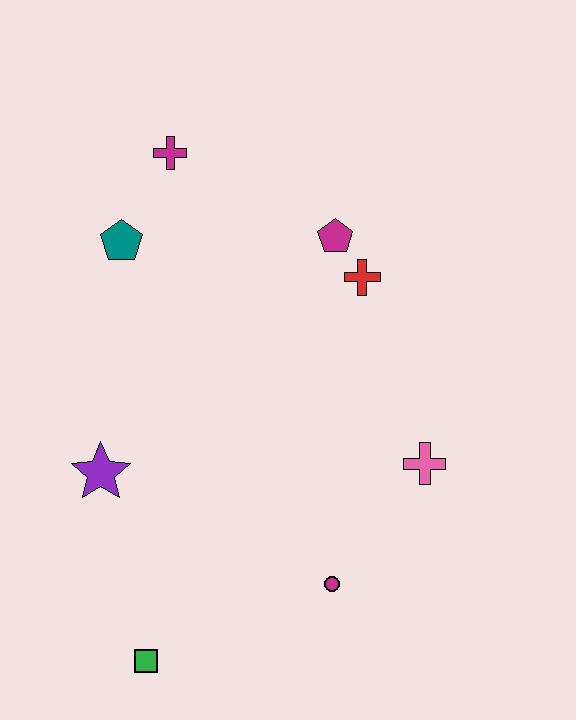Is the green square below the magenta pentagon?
Yes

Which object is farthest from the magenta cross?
The green square is farthest from the magenta cross.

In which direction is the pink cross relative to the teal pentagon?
The pink cross is to the right of the teal pentagon.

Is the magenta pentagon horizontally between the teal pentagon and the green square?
No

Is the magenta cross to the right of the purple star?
Yes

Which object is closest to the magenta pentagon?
The red cross is closest to the magenta pentagon.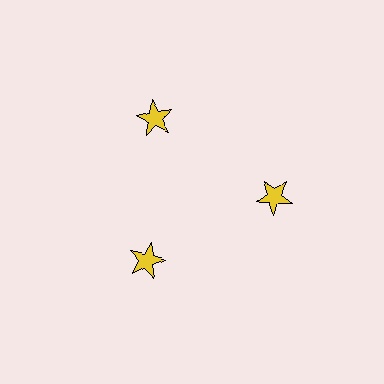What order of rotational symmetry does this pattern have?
This pattern has 3-fold rotational symmetry.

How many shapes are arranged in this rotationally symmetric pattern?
There are 3 shapes, arranged in 3 groups of 1.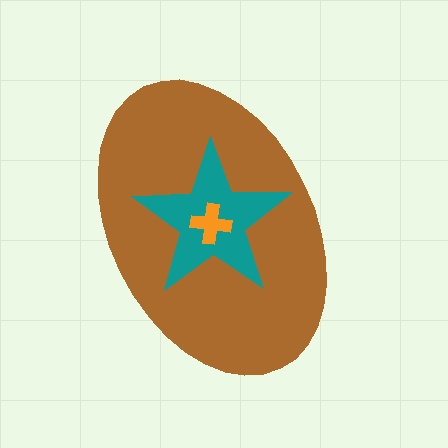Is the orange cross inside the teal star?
Yes.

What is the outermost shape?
The brown ellipse.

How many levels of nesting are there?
3.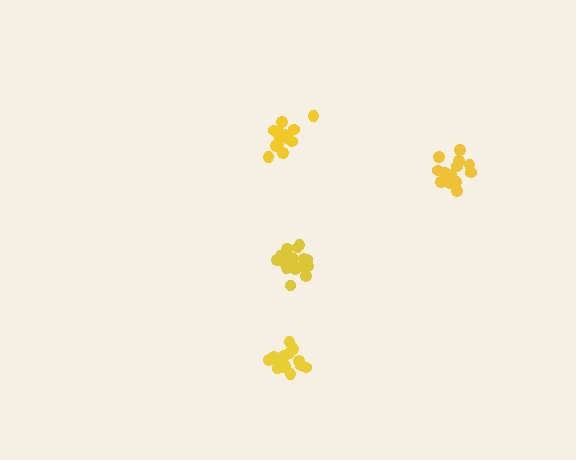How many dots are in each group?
Group 1: 16 dots, Group 2: 14 dots, Group 3: 19 dots, Group 4: 16 dots (65 total).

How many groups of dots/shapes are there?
There are 4 groups.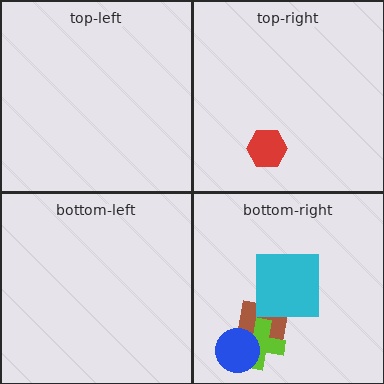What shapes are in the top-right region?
The red hexagon.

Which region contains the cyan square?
The bottom-right region.